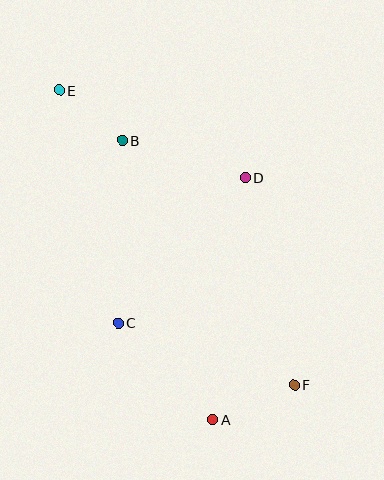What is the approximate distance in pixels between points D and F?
The distance between D and F is approximately 213 pixels.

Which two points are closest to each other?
Points B and E are closest to each other.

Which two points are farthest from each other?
Points E and F are farthest from each other.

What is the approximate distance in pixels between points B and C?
The distance between B and C is approximately 183 pixels.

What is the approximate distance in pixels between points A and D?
The distance between A and D is approximately 244 pixels.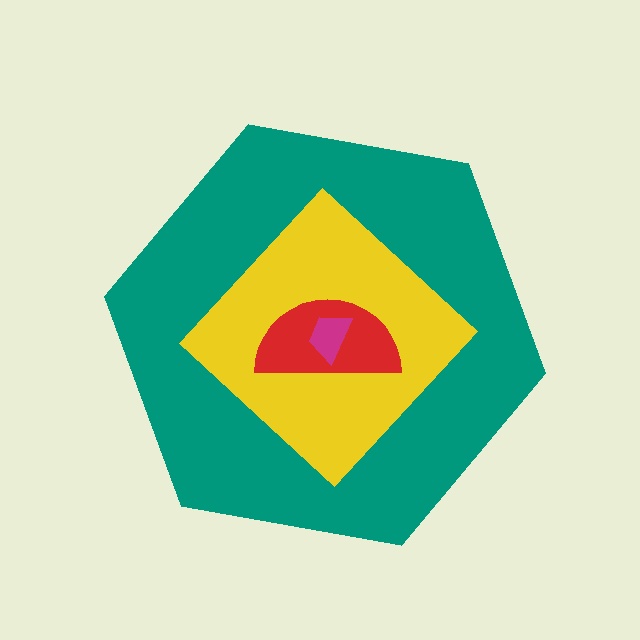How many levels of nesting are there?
4.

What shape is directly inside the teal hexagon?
The yellow diamond.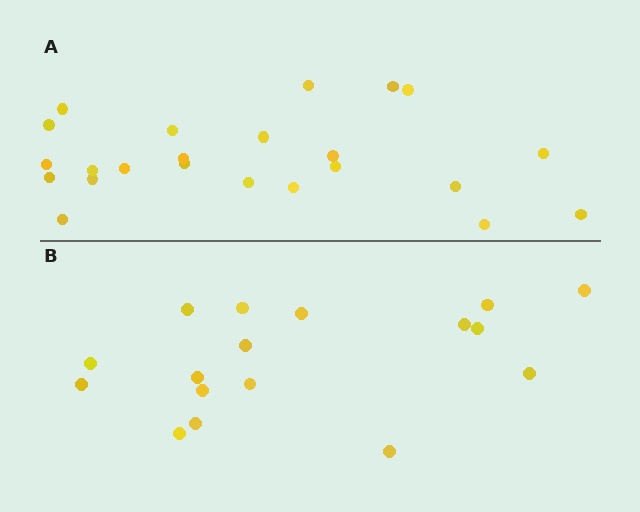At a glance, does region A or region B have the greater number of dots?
Region A (the top region) has more dots.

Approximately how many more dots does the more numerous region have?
Region A has about 6 more dots than region B.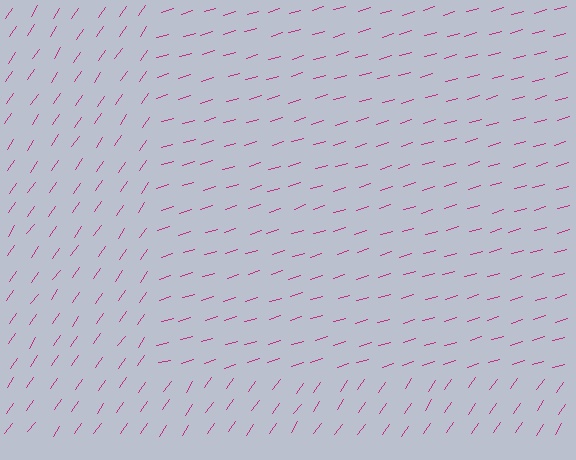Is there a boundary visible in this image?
Yes, there is a texture boundary formed by a change in line orientation.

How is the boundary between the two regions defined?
The boundary is defined purely by a change in line orientation (approximately 39 degrees difference). All lines are the same color and thickness.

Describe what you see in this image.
The image is filled with small magenta line segments. A rectangle region in the image has lines oriented differently from the surrounding lines, creating a visible texture boundary.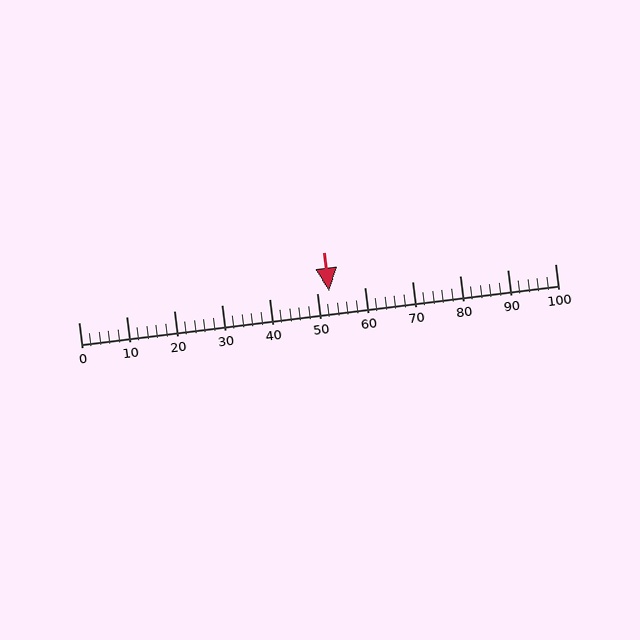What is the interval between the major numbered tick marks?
The major tick marks are spaced 10 units apart.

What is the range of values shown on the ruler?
The ruler shows values from 0 to 100.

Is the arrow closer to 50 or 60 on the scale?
The arrow is closer to 50.